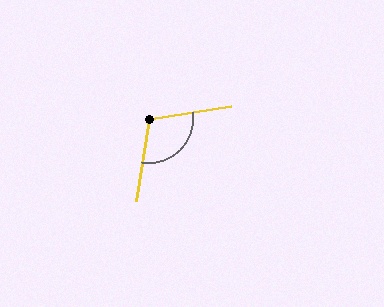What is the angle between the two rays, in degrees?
Approximately 108 degrees.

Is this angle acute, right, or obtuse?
It is obtuse.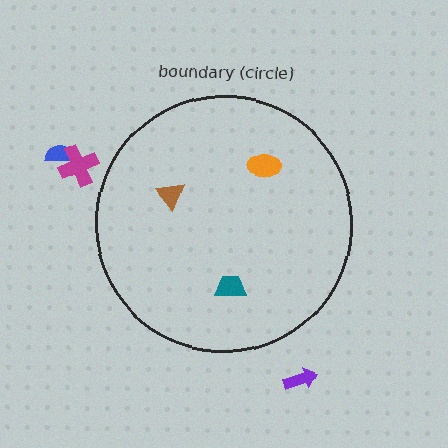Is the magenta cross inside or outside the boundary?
Outside.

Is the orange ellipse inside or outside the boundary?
Inside.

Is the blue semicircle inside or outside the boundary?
Outside.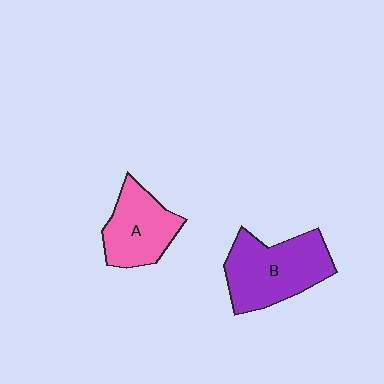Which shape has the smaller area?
Shape A (pink).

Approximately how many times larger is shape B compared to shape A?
Approximately 1.4 times.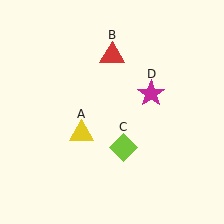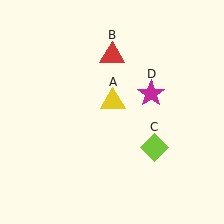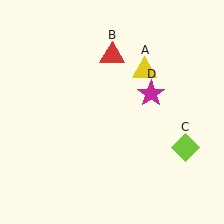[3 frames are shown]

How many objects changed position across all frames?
2 objects changed position: yellow triangle (object A), lime diamond (object C).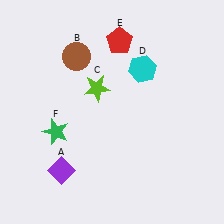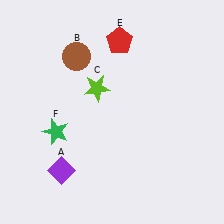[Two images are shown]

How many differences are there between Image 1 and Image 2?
There is 1 difference between the two images.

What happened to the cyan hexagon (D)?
The cyan hexagon (D) was removed in Image 2. It was in the top-right area of Image 1.